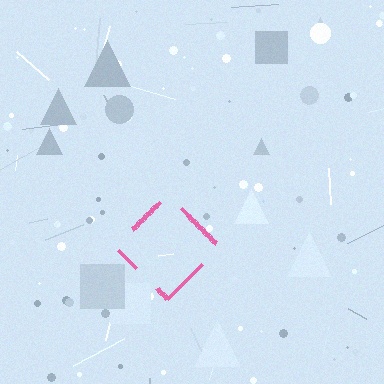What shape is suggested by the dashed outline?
The dashed outline suggests a diamond.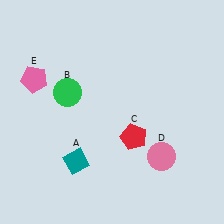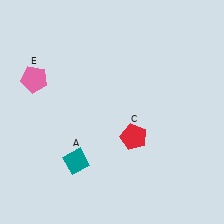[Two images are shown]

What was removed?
The pink circle (D), the green circle (B) were removed in Image 2.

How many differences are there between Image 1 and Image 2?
There are 2 differences between the two images.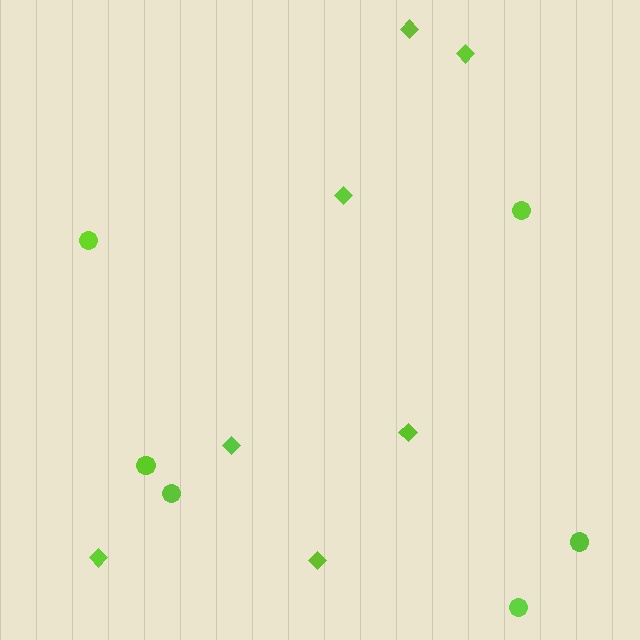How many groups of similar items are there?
There are 2 groups: one group of circles (6) and one group of diamonds (7).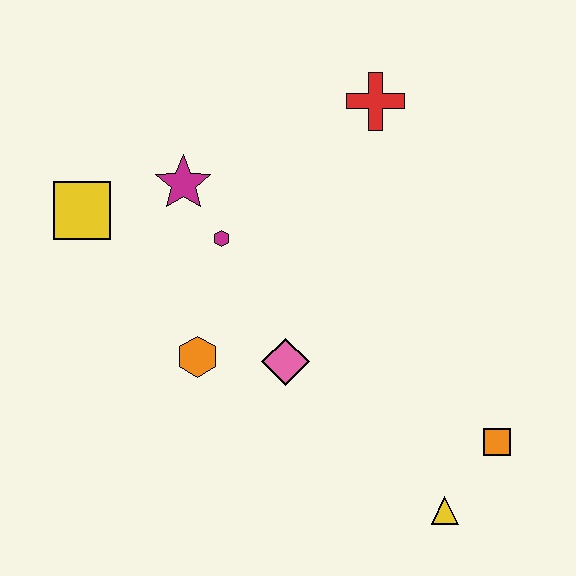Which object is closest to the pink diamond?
The orange hexagon is closest to the pink diamond.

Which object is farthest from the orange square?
The yellow square is farthest from the orange square.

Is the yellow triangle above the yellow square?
No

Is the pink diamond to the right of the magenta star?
Yes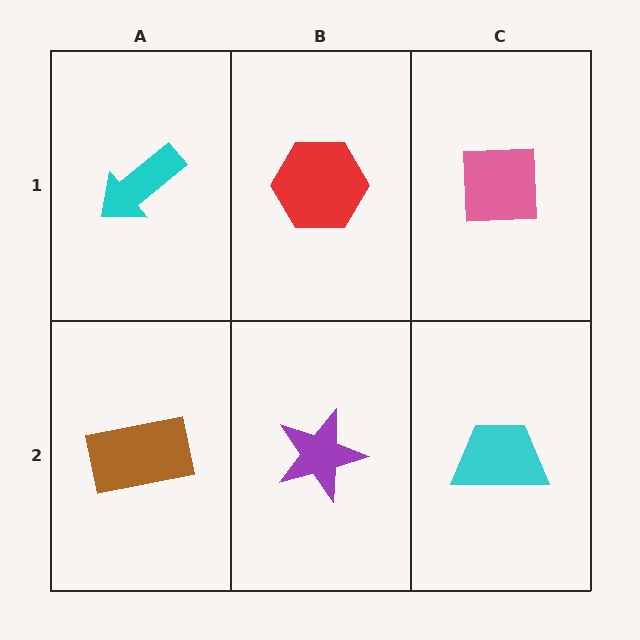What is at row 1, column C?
A pink square.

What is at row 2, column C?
A cyan trapezoid.